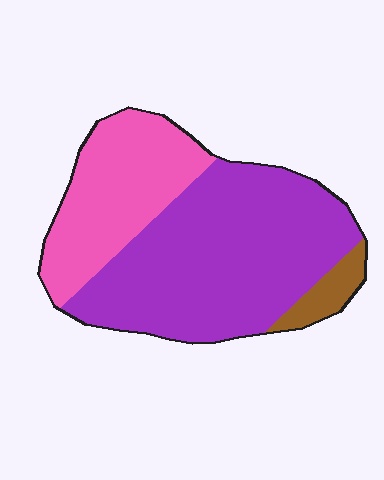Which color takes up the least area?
Brown, at roughly 5%.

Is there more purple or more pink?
Purple.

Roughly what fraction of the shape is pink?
Pink covers 32% of the shape.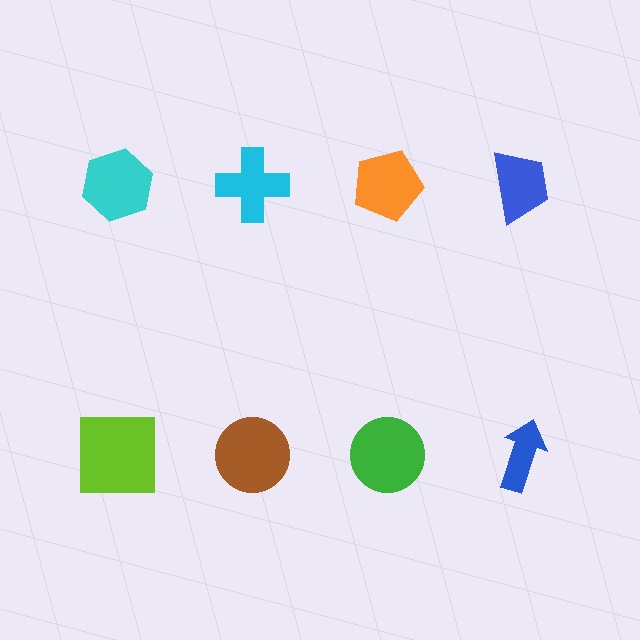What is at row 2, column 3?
A green circle.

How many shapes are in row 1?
4 shapes.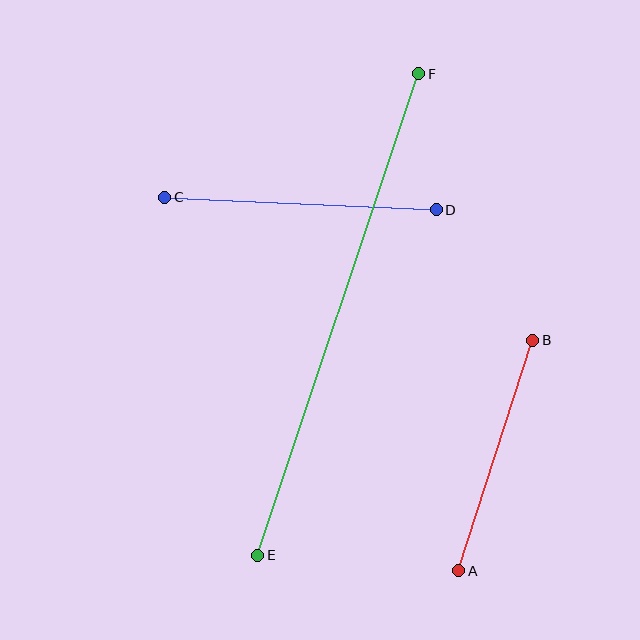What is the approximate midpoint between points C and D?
The midpoint is at approximately (301, 203) pixels.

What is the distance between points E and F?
The distance is approximately 507 pixels.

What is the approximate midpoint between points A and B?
The midpoint is at approximately (496, 456) pixels.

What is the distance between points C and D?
The distance is approximately 272 pixels.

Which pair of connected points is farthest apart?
Points E and F are farthest apart.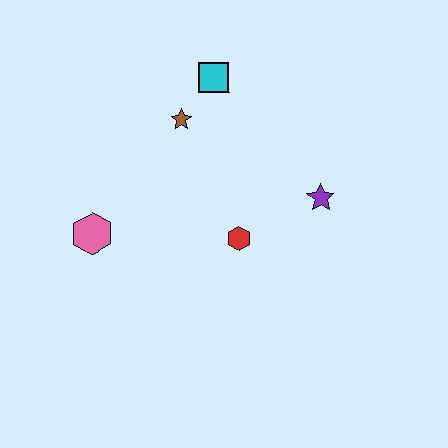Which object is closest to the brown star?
The cyan square is closest to the brown star.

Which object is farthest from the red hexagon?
The cyan square is farthest from the red hexagon.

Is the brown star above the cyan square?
No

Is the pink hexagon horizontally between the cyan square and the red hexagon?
No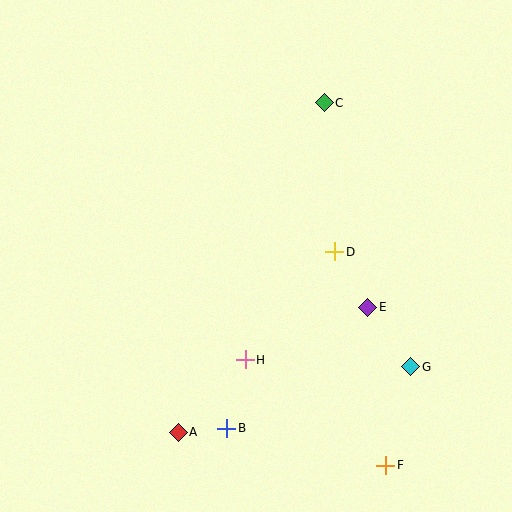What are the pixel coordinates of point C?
Point C is at (324, 103).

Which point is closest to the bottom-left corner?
Point A is closest to the bottom-left corner.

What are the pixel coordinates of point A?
Point A is at (178, 432).